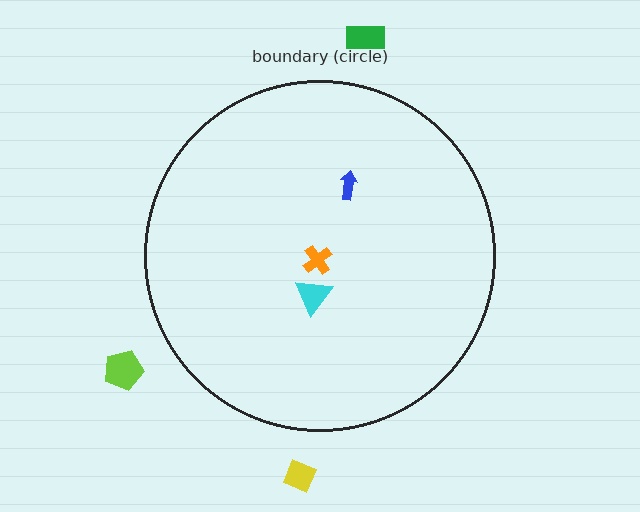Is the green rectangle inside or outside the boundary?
Outside.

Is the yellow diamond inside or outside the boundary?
Outside.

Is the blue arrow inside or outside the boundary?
Inside.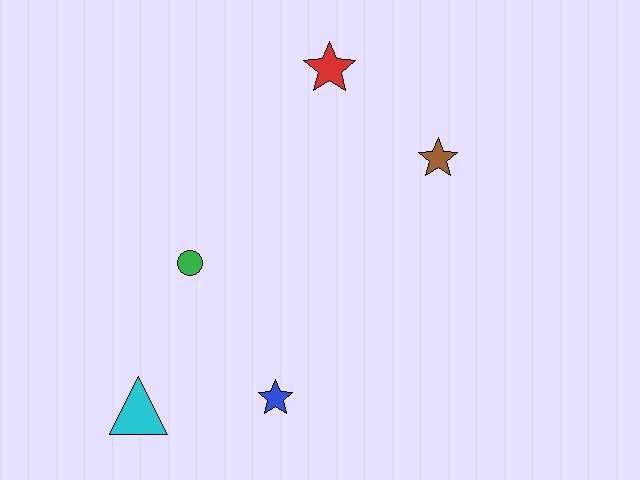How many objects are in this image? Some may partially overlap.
There are 5 objects.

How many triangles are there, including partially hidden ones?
There is 1 triangle.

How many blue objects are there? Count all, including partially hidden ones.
There is 1 blue object.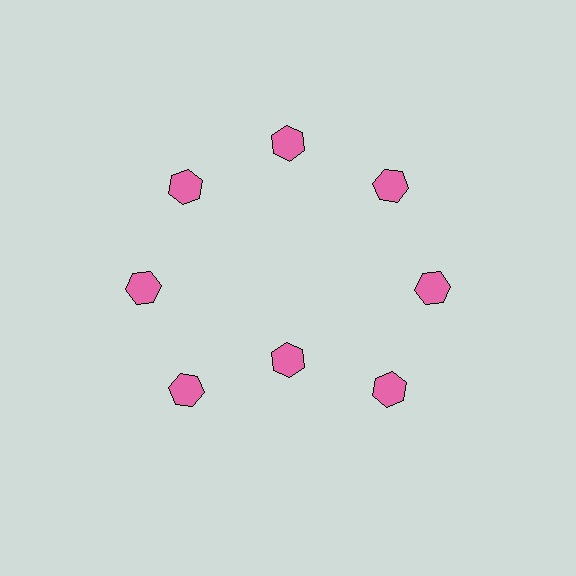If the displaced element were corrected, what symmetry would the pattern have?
It would have 8-fold rotational symmetry — the pattern would map onto itself every 45 degrees.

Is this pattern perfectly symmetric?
No. The 8 pink hexagons are arranged in a ring, but one element near the 6 o'clock position is pulled inward toward the center, breaking the 8-fold rotational symmetry.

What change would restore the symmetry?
The symmetry would be restored by moving it outward, back onto the ring so that all 8 hexagons sit at equal angles and equal distance from the center.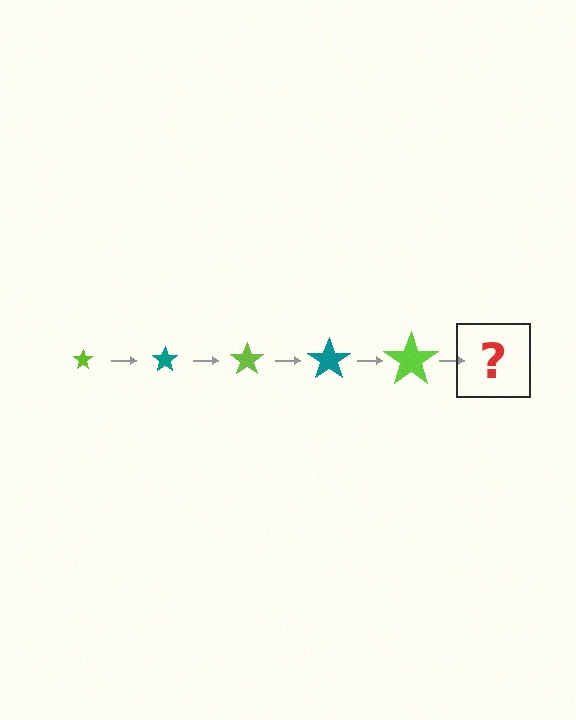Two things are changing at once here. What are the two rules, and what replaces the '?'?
The two rules are that the star grows larger each step and the color cycles through lime and teal. The '?' should be a teal star, larger than the previous one.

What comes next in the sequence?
The next element should be a teal star, larger than the previous one.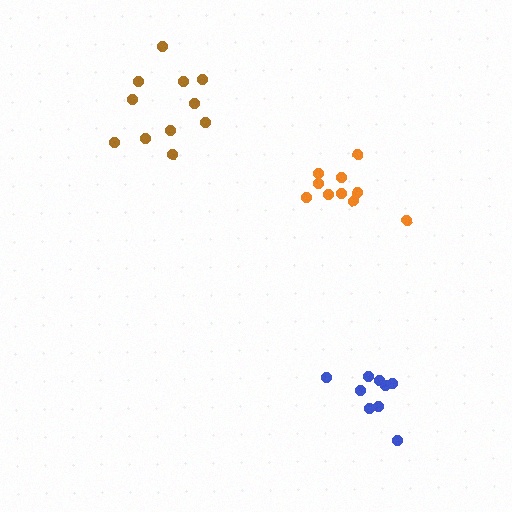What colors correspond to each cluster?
The clusters are colored: brown, orange, blue.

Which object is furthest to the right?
The blue cluster is rightmost.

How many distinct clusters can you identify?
There are 3 distinct clusters.